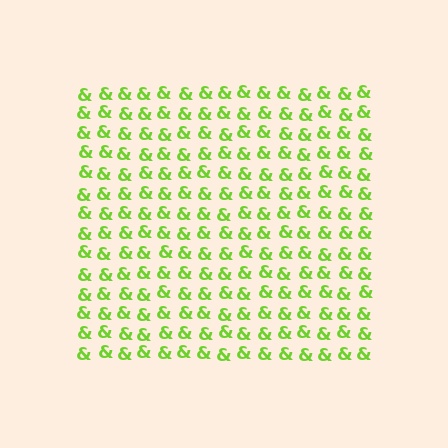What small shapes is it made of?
It is made of small ampersands.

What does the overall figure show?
The overall figure shows a square.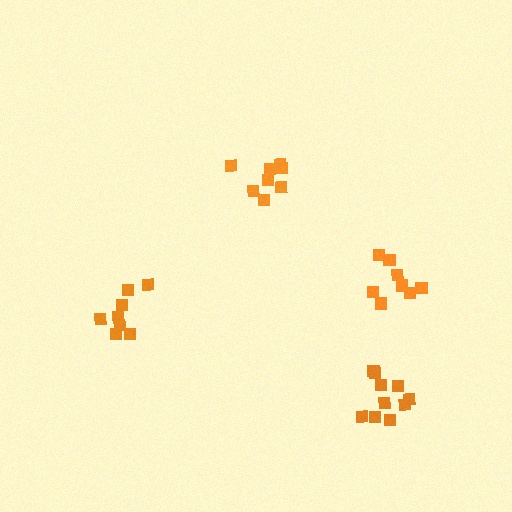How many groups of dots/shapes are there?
There are 4 groups.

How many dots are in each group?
Group 1: 10 dots, Group 2: 8 dots, Group 3: 8 dots, Group 4: 8 dots (34 total).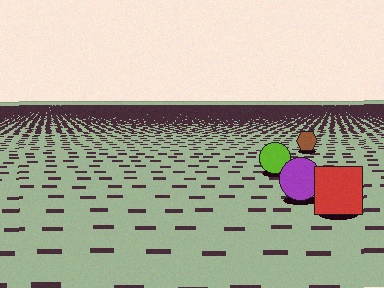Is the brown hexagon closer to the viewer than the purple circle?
No. The purple circle is closer — you can tell from the texture gradient: the ground texture is coarser near it.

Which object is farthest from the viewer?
The brown hexagon is farthest from the viewer. It appears smaller and the ground texture around it is denser.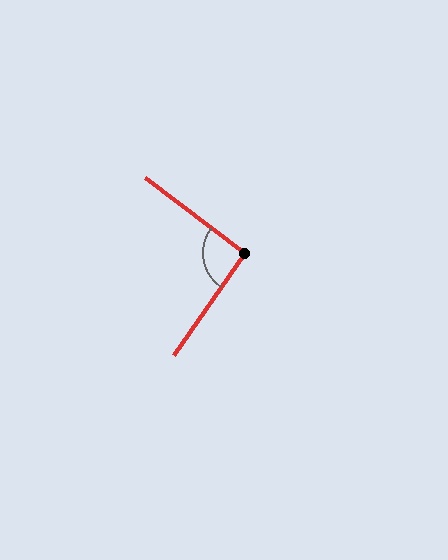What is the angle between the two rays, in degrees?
Approximately 93 degrees.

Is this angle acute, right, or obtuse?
It is approximately a right angle.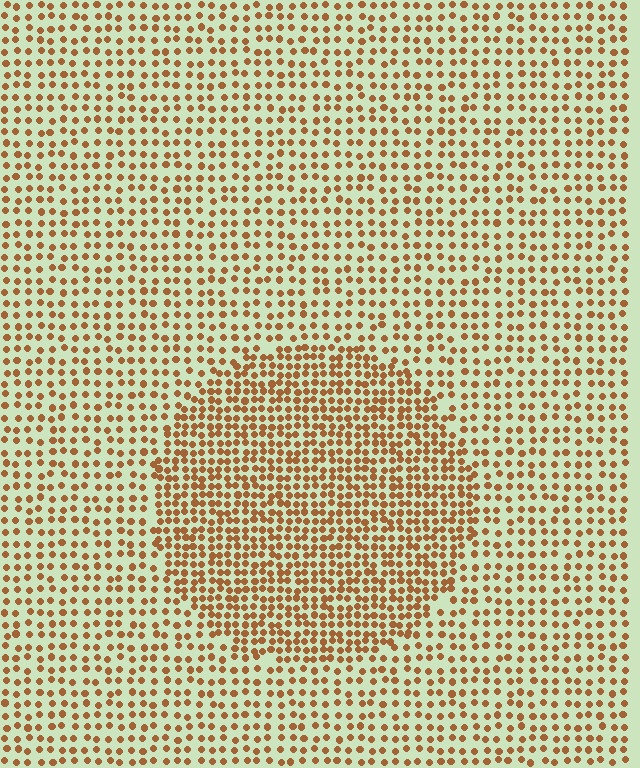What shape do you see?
I see a circle.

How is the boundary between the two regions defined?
The boundary is defined by a change in element density (approximately 1.8x ratio). All elements are the same color, size, and shape.